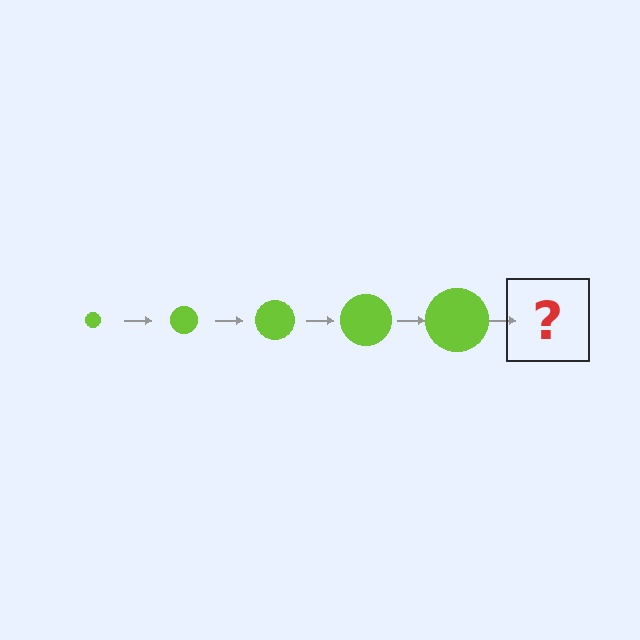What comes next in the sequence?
The next element should be a lime circle, larger than the previous one.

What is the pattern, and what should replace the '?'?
The pattern is that the circle gets progressively larger each step. The '?' should be a lime circle, larger than the previous one.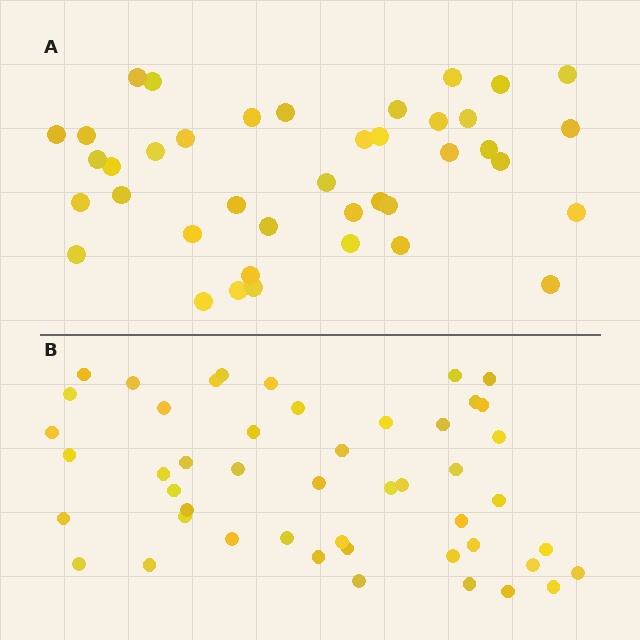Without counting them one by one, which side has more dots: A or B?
Region B (the bottom region) has more dots.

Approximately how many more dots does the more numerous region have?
Region B has roughly 8 or so more dots than region A.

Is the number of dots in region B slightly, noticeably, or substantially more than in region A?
Region B has only slightly more — the two regions are fairly close. The ratio is roughly 1.2 to 1.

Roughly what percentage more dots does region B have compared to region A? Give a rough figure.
About 20% more.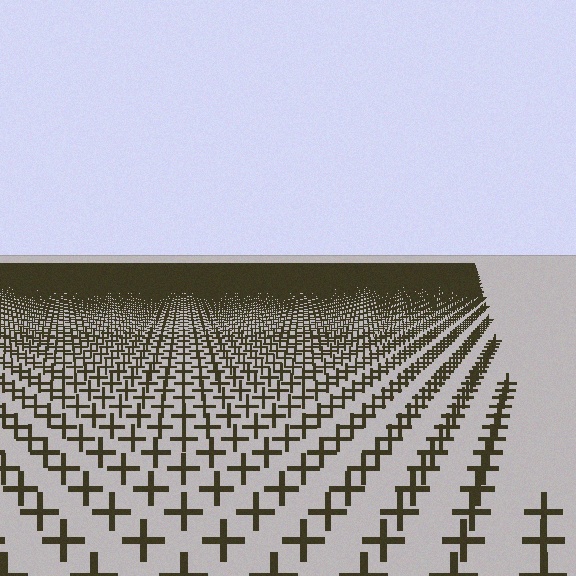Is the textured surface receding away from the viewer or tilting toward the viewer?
The surface is receding away from the viewer. Texture elements get smaller and denser toward the top.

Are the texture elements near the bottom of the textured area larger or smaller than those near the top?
Larger. Near the bottom, elements are closer to the viewer and appear at a bigger on-screen size.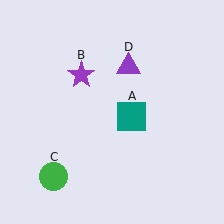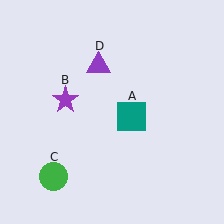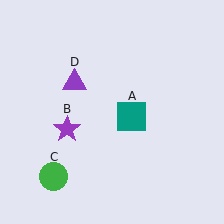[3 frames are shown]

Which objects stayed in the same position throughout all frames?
Teal square (object A) and green circle (object C) remained stationary.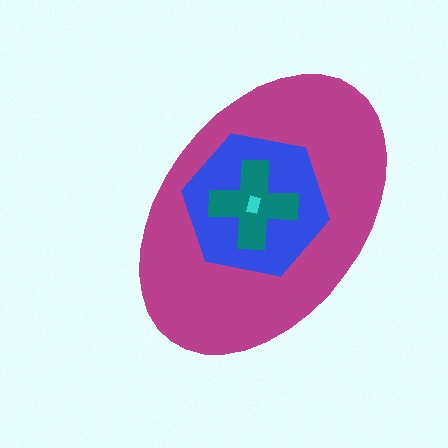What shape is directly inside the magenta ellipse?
The blue hexagon.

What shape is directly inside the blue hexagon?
The teal cross.